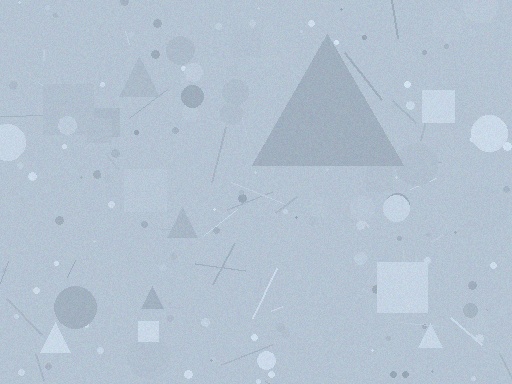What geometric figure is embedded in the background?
A triangle is embedded in the background.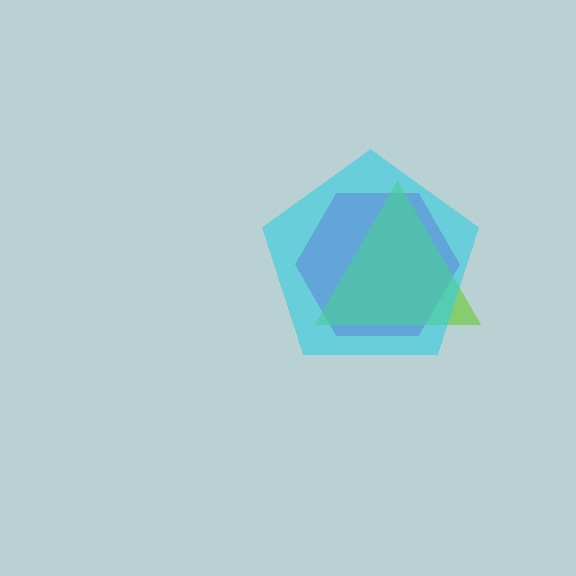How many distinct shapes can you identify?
There are 3 distinct shapes: a purple hexagon, a lime triangle, a cyan pentagon.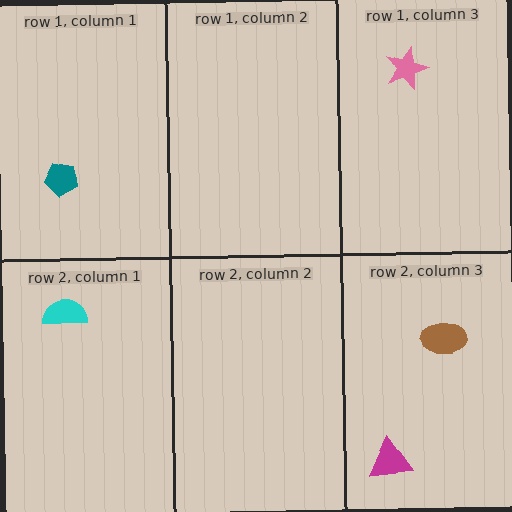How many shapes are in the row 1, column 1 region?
1.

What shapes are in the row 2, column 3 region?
The magenta triangle, the brown ellipse.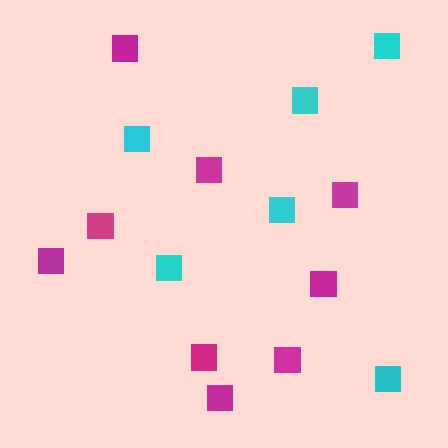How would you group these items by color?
There are 2 groups: one group of cyan squares (6) and one group of magenta squares (9).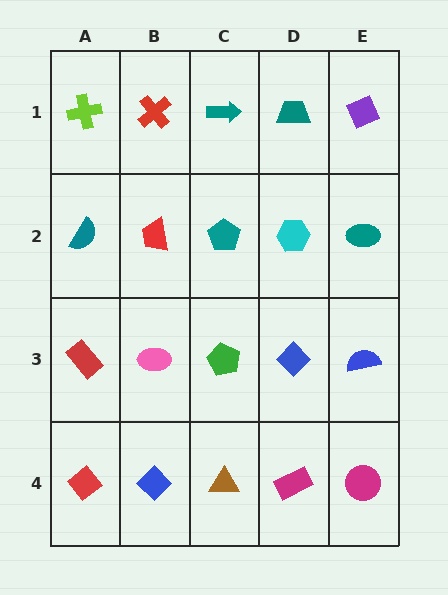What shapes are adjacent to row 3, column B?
A red trapezoid (row 2, column B), a blue diamond (row 4, column B), a red rectangle (row 3, column A), a green pentagon (row 3, column C).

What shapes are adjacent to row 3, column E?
A teal ellipse (row 2, column E), a magenta circle (row 4, column E), a blue diamond (row 3, column D).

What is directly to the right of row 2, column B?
A teal pentagon.